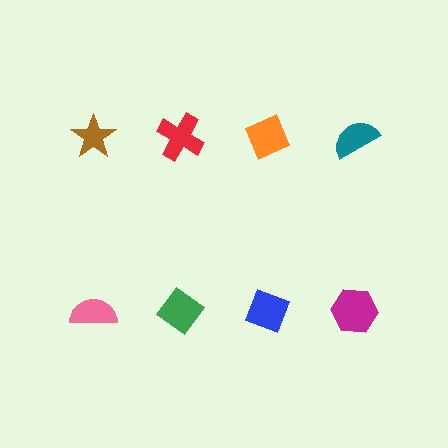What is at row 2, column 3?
A blue diamond.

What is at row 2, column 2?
A green diamond.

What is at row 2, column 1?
A pink semicircle.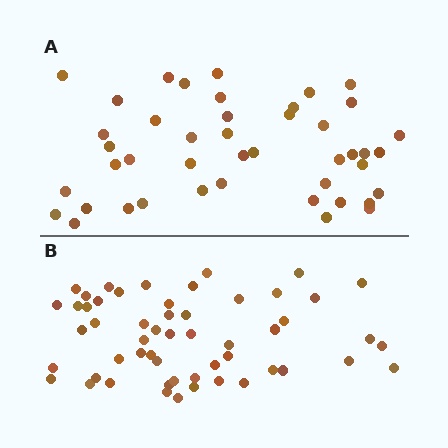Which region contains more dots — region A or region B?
Region B (the bottom region) has more dots.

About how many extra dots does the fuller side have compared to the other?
Region B has roughly 10 or so more dots than region A.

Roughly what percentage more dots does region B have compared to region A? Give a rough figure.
About 25% more.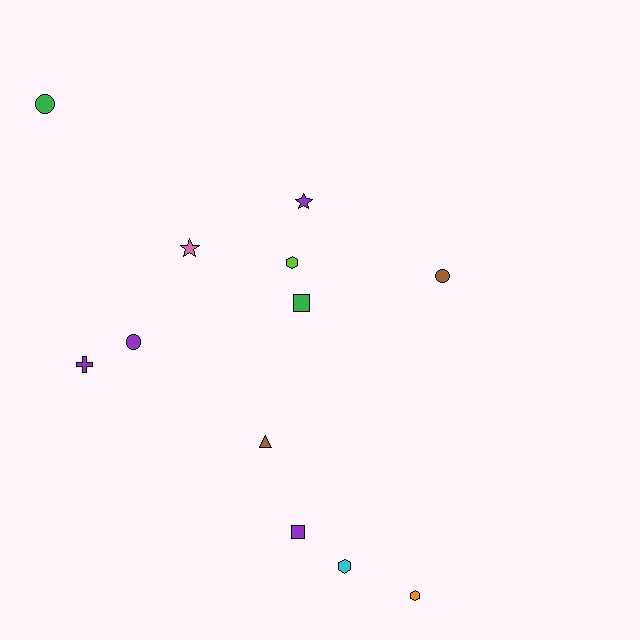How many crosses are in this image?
There is 1 cross.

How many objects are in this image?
There are 12 objects.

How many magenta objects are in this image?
There are no magenta objects.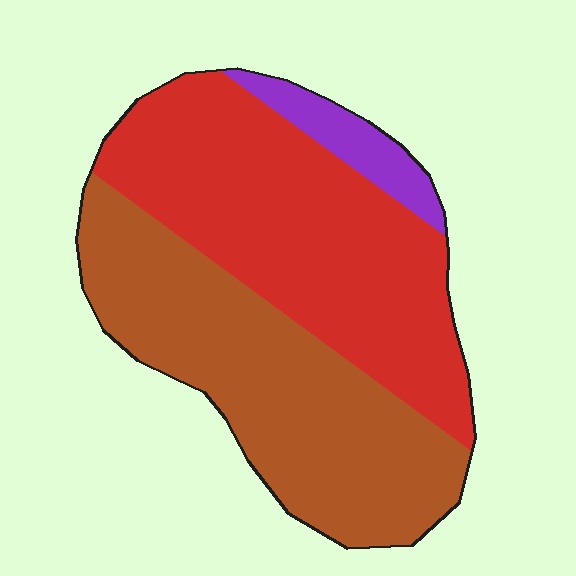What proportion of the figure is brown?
Brown covers around 45% of the figure.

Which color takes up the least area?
Purple, at roughly 5%.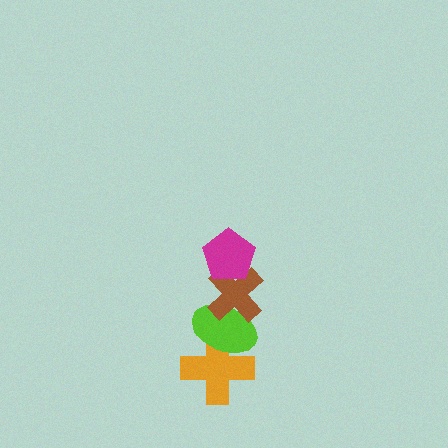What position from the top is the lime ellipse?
The lime ellipse is 3rd from the top.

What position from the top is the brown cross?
The brown cross is 2nd from the top.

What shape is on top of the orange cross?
The lime ellipse is on top of the orange cross.